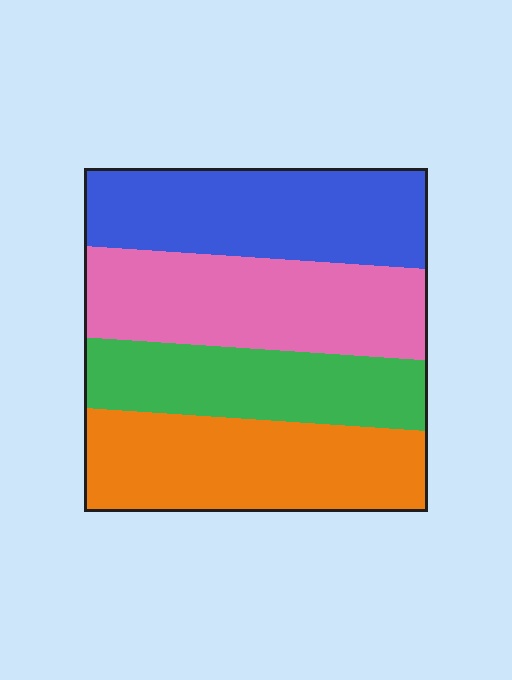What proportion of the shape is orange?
Orange takes up about one quarter (1/4) of the shape.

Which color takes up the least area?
Green, at roughly 20%.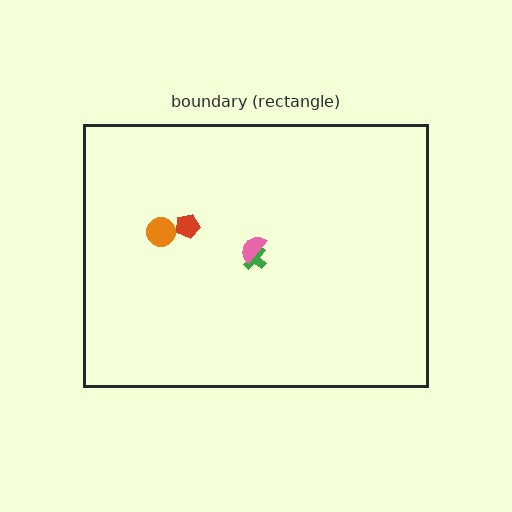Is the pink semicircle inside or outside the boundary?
Inside.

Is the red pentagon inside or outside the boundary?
Inside.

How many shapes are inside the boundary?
4 inside, 0 outside.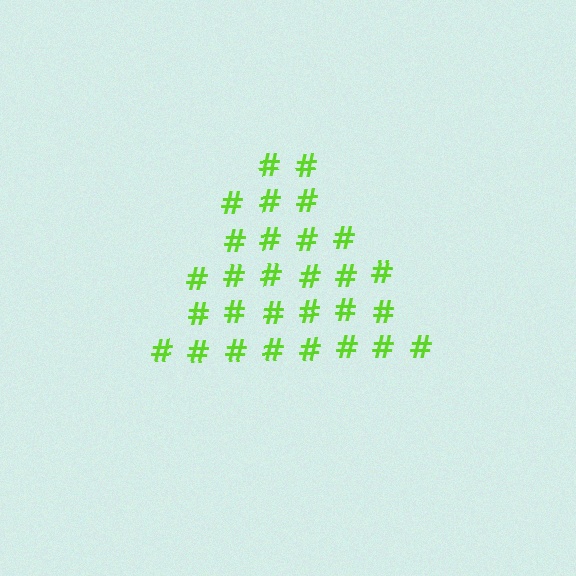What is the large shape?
The large shape is a triangle.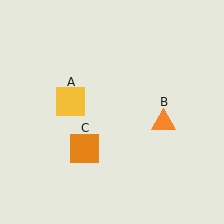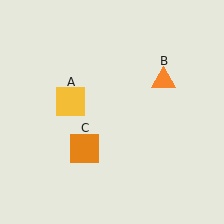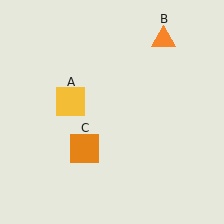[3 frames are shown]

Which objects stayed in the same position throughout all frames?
Yellow square (object A) and orange square (object C) remained stationary.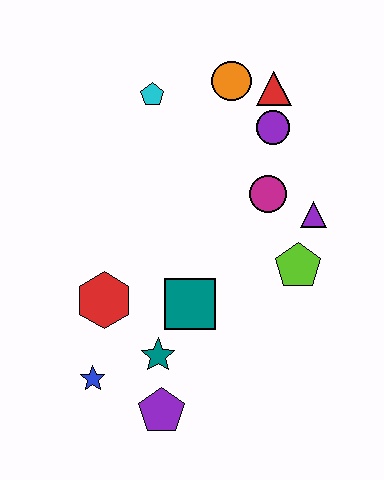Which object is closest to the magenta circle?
The purple triangle is closest to the magenta circle.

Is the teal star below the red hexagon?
Yes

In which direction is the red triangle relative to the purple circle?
The red triangle is above the purple circle.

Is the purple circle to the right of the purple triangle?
No